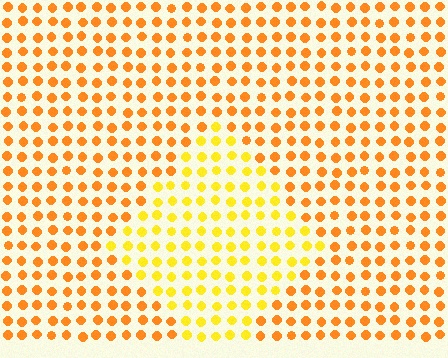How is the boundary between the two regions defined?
The boundary is defined purely by a slight shift in hue (about 27 degrees). Spacing, size, and orientation are identical on both sides.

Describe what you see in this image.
The image is filled with small orange elements in a uniform arrangement. A diamond-shaped region is visible where the elements are tinted to a slightly different hue, forming a subtle color boundary.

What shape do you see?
I see a diamond.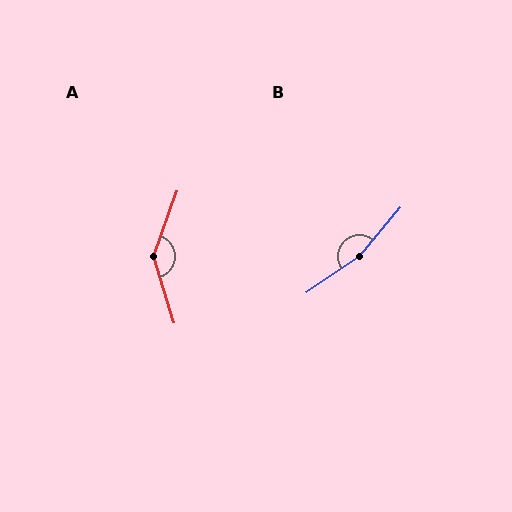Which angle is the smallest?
A, at approximately 143 degrees.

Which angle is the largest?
B, at approximately 165 degrees.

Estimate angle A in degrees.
Approximately 143 degrees.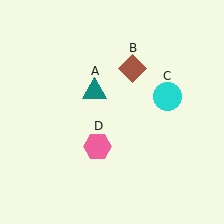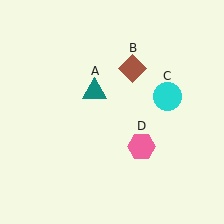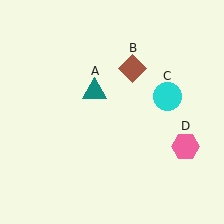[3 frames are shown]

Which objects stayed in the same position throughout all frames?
Teal triangle (object A) and brown diamond (object B) and cyan circle (object C) remained stationary.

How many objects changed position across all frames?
1 object changed position: pink hexagon (object D).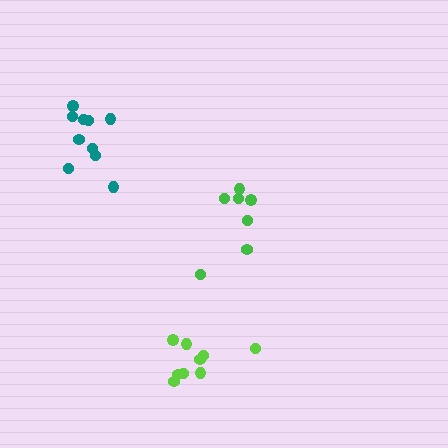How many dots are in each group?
Group 1: 10 dots, Group 2: 9 dots, Group 3: 7 dots (26 total).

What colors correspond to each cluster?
The clusters are colored: teal, lime, green.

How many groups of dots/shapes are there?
There are 3 groups.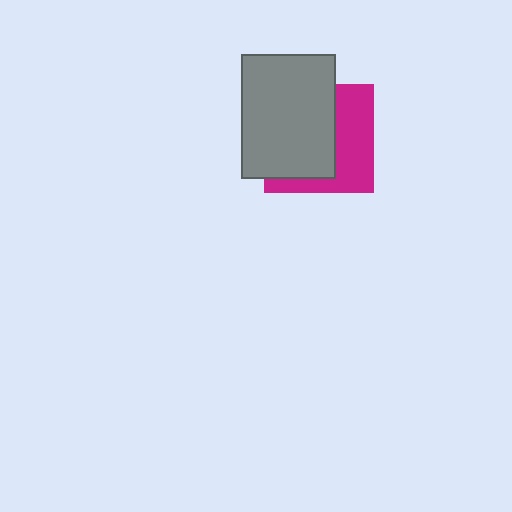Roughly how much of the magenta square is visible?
A small part of it is visible (roughly 43%).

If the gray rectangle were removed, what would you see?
You would see the complete magenta square.